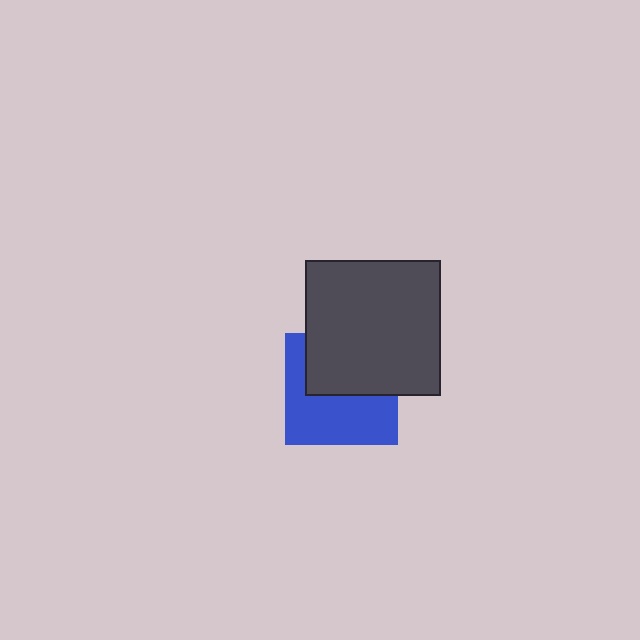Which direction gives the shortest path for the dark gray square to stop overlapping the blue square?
Moving up gives the shortest separation.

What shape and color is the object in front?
The object in front is a dark gray square.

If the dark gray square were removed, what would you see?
You would see the complete blue square.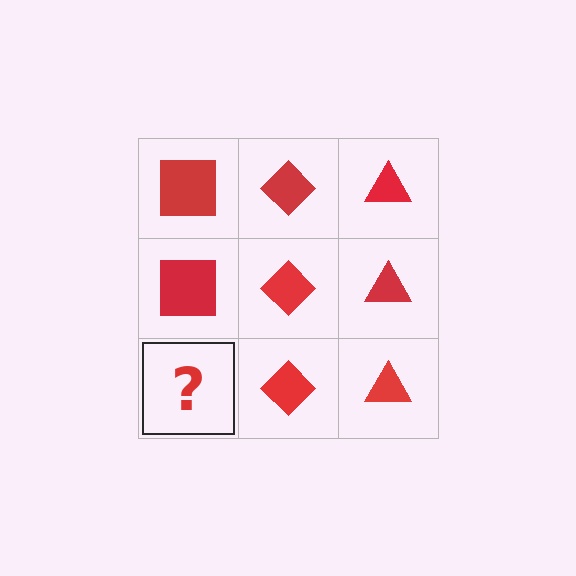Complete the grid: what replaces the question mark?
The question mark should be replaced with a red square.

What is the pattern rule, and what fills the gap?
The rule is that each column has a consistent shape. The gap should be filled with a red square.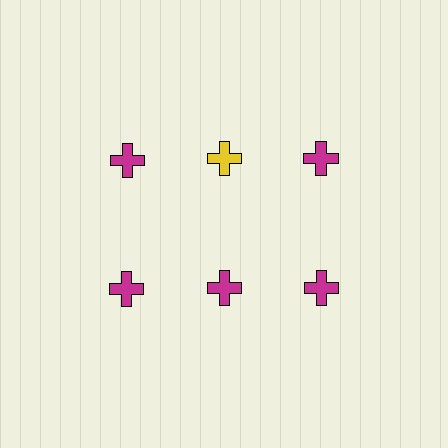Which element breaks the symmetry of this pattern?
The yellow cross in the top row, second from left column breaks the symmetry. All other shapes are magenta crosses.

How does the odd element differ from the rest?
It has a different color: yellow instead of magenta.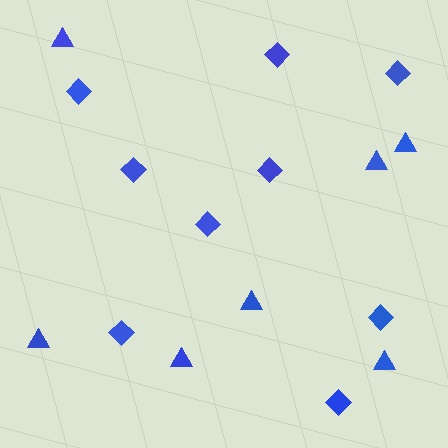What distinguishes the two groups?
There are 2 groups: one group of triangles (7) and one group of diamonds (9).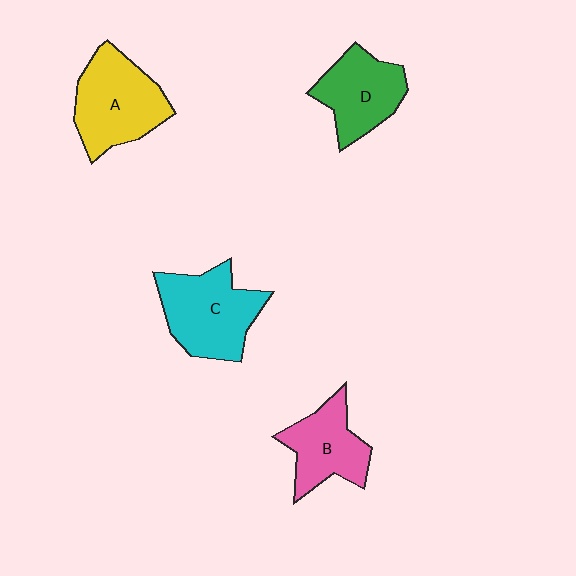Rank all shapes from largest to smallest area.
From largest to smallest: C (cyan), A (yellow), D (green), B (pink).